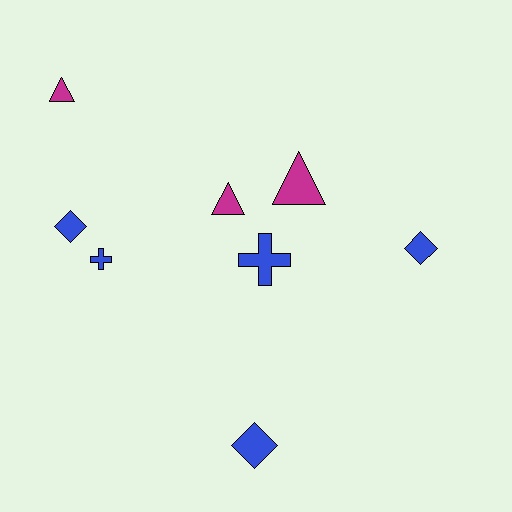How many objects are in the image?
There are 8 objects.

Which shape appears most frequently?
Diamond, with 3 objects.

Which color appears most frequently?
Blue, with 5 objects.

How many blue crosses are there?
There are 2 blue crosses.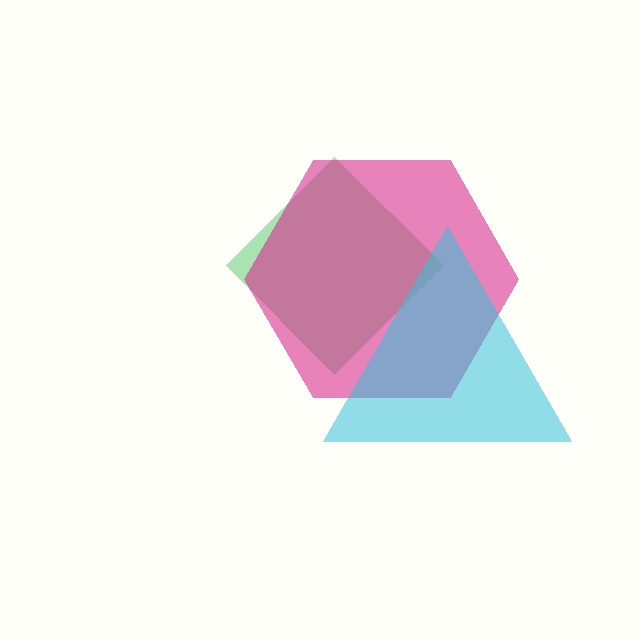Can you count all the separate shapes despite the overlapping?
Yes, there are 3 separate shapes.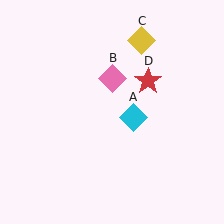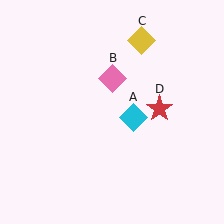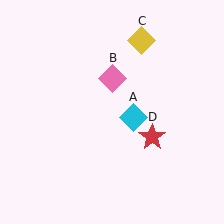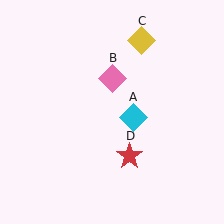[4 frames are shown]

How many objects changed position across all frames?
1 object changed position: red star (object D).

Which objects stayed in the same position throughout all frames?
Cyan diamond (object A) and pink diamond (object B) and yellow diamond (object C) remained stationary.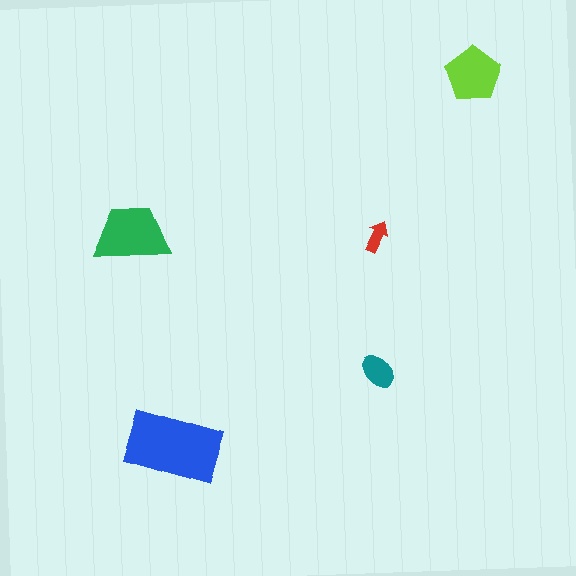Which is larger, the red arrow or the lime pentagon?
The lime pentagon.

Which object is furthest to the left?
The green trapezoid is leftmost.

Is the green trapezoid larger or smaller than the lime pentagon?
Larger.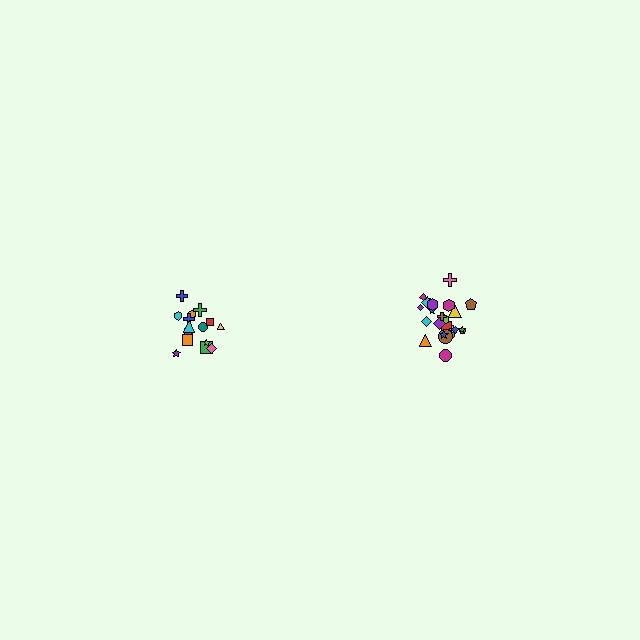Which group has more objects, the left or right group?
The right group.